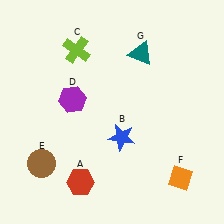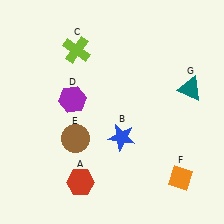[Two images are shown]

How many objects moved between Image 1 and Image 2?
2 objects moved between the two images.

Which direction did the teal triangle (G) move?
The teal triangle (G) moved right.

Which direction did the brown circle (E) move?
The brown circle (E) moved right.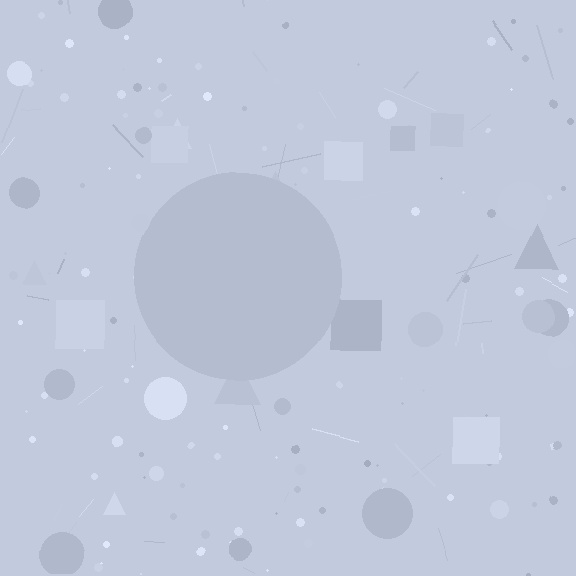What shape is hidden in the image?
A circle is hidden in the image.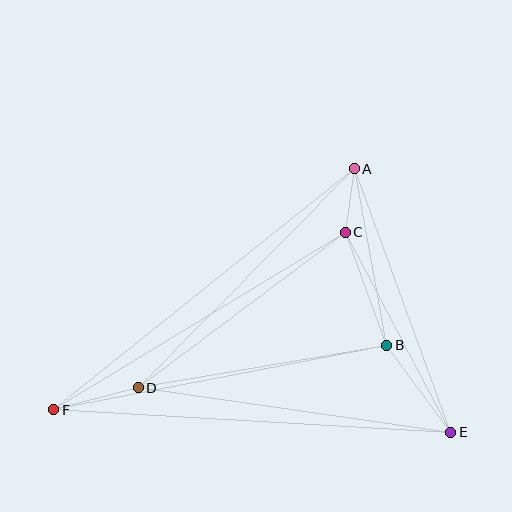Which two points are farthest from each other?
Points E and F are farthest from each other.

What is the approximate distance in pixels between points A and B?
The distance between A and B is approximately 179 pixels.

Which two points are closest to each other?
Points A and C are closest to each other.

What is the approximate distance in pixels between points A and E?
The distance between A and E is approximately 281 pixels.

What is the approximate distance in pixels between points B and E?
The distance between B and E is approximately 108 pixels.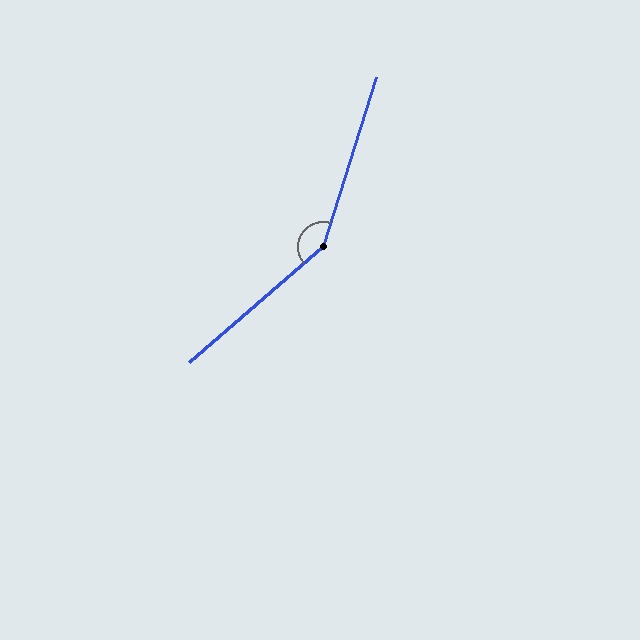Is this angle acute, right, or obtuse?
It is obtuse.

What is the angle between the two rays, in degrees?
Approximately 148 degrees.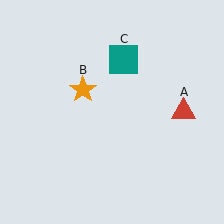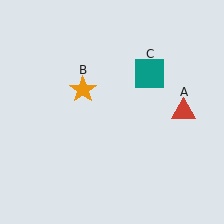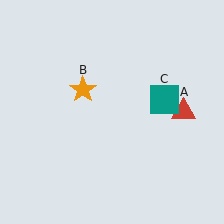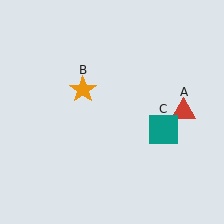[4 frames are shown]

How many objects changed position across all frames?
1 object changed position: teal square (object C).